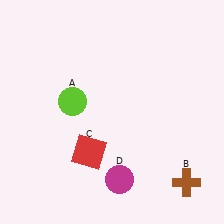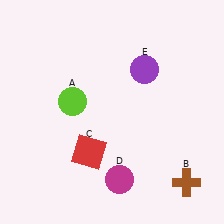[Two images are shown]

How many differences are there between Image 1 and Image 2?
There is 1 difference between the two images.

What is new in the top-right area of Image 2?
A purple circle (E) was added in the top-right area of Image 2.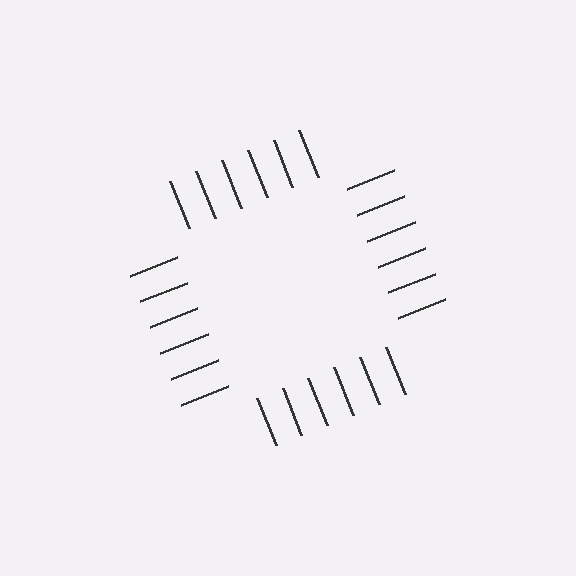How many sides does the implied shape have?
4 sides — the line-ends trace a square.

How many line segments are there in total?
24 — 6 along each of the 4 edges.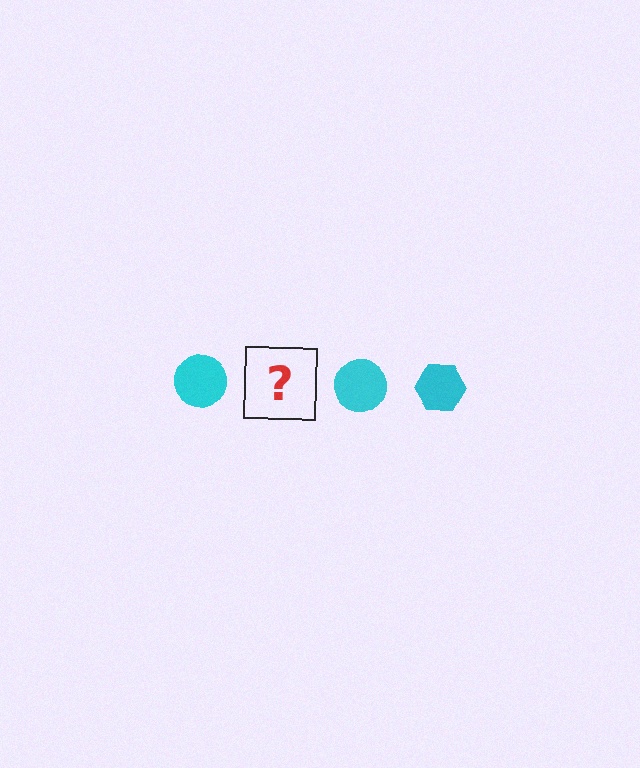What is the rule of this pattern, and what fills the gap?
The rule is that the pattern cycles through circle, hexagon shapes in cyan. The gap should be filled with a cyan hexagon.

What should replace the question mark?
The question mark should be replaced with a cyan hexagon.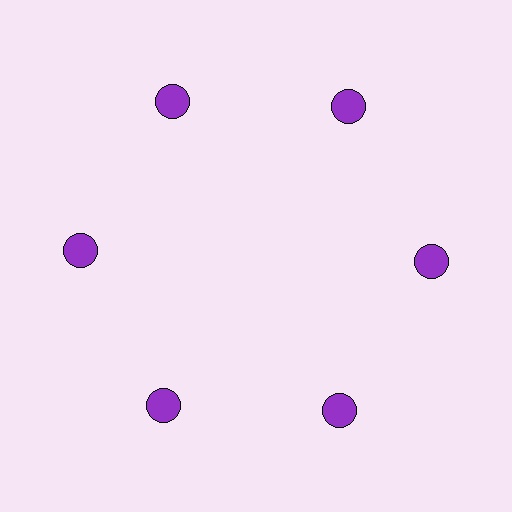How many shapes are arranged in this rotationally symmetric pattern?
There are 6 shapes, arranged in 6 groups of 1.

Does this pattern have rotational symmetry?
Yes, this pattern has 6-fold rotational symmetry. It looks the same after rotating 60 degrees around the center.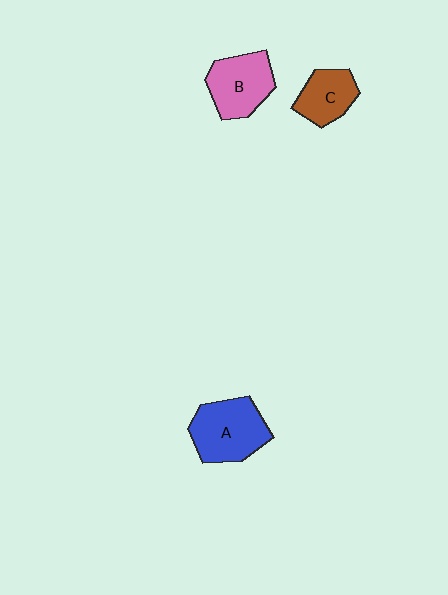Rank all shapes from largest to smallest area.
From largest to smallest: A (blue), B (pink), C (brown).